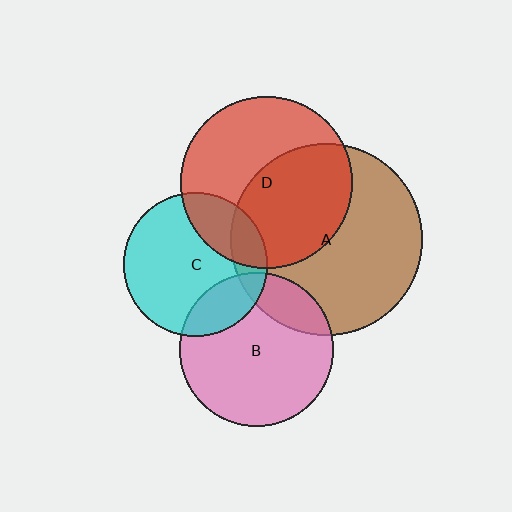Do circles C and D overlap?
Yes.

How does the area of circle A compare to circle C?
Approximately 1.8 times.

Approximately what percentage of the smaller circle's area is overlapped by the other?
Approximately 25%.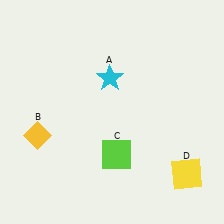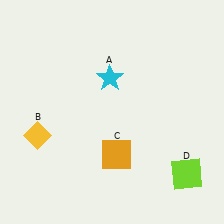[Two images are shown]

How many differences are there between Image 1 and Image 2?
There are 2 differences between the two images.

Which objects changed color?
C changed from lime to orange. D changed from yellow to lime.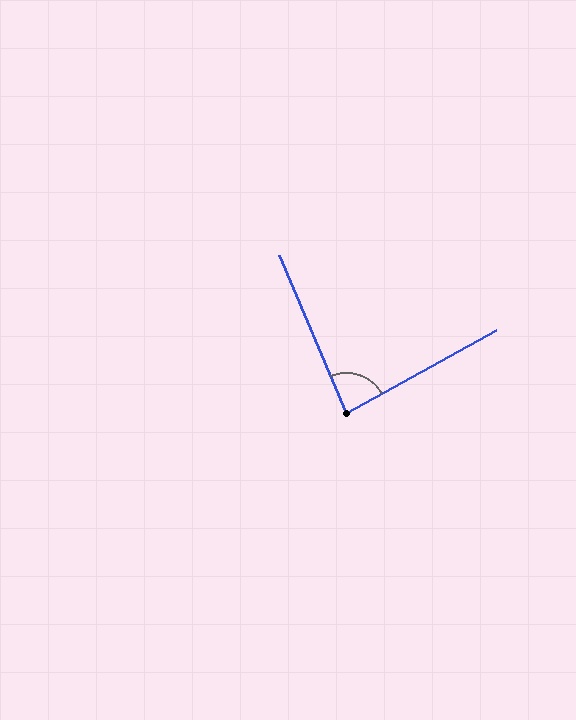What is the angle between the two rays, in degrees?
Approximately 84 degrees.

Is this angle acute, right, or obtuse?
It is acute.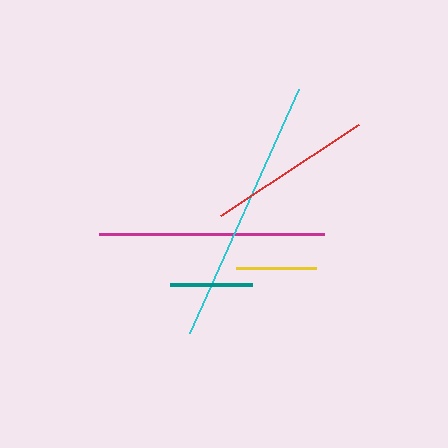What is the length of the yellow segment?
The yellow segment is approximately 80 pixels long.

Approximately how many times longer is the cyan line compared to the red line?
The cyan line is approximately 1.6 times the length of the red line.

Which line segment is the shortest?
The yellow line is the shortest at approximately 80 pixels.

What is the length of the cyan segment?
The cyan segment is approximately 267 pixels long.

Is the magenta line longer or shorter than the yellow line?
The magenta line is longer than the yellow line.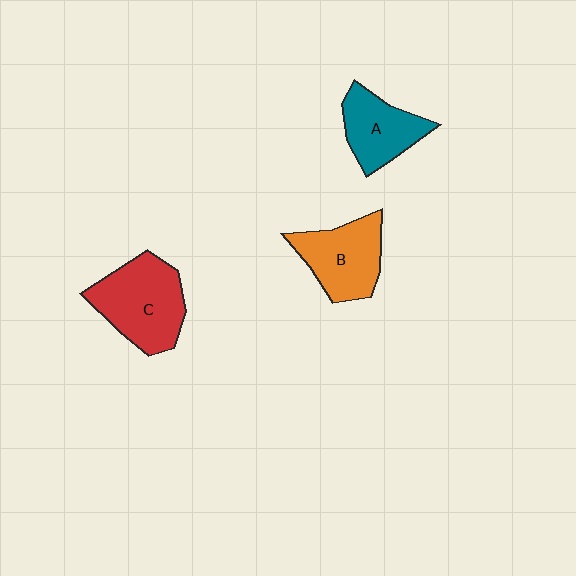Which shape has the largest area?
Shape C (red).